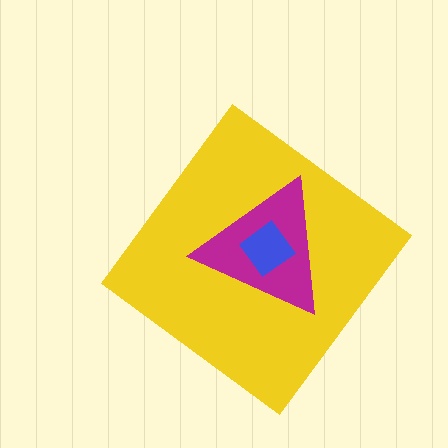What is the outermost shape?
The yellow diamond.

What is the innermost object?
The blue diamond.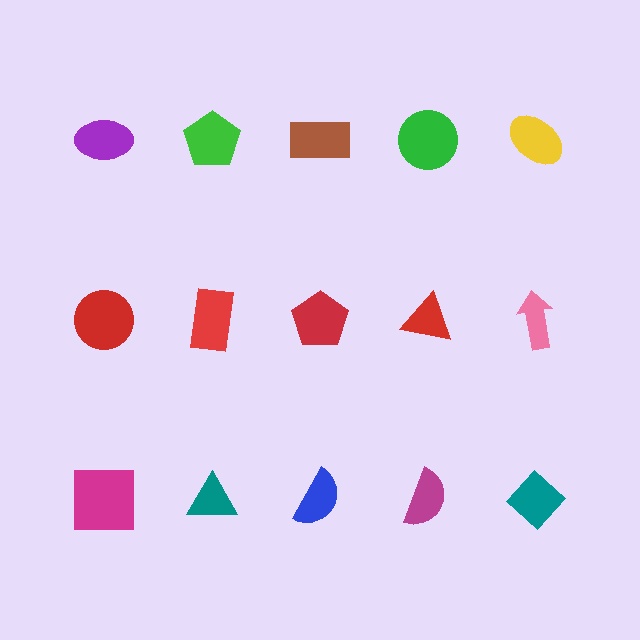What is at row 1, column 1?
A purple ellipse.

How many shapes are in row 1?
5 shapes.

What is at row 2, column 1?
A red circle.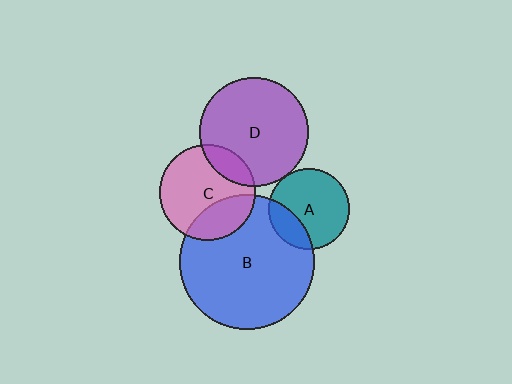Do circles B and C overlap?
Yes.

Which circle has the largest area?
Circle B (blue).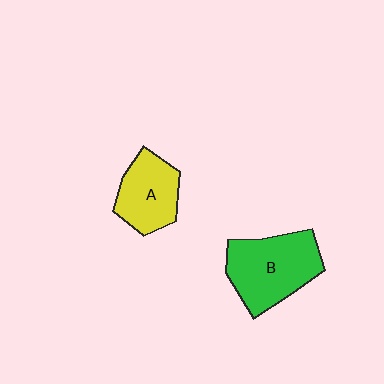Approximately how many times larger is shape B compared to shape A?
Approximately 1.4 times.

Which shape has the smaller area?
Shape A (yellow).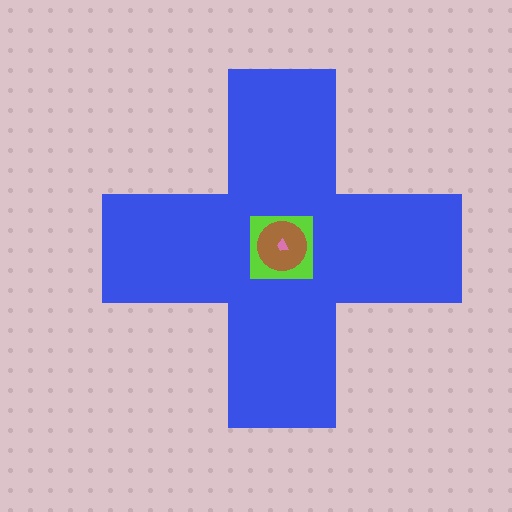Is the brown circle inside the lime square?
Yes.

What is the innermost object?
The pink trapezoid.